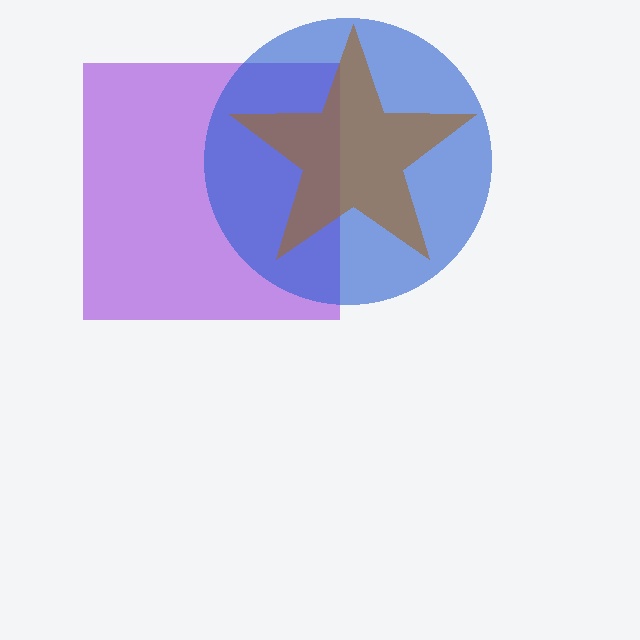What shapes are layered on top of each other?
The layered shapes are: a purple square, a blue circle, a brown star.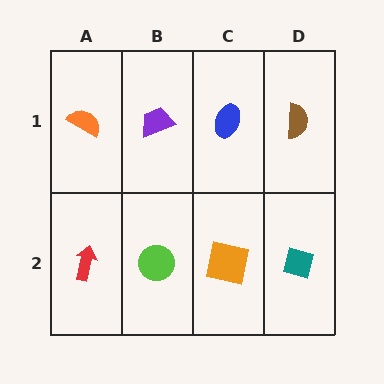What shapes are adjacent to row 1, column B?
A lime circle (row 2, column B), an orange semicircle (row 1, column A), a blue ellipse (row 1, column C).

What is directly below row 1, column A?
A red arrow.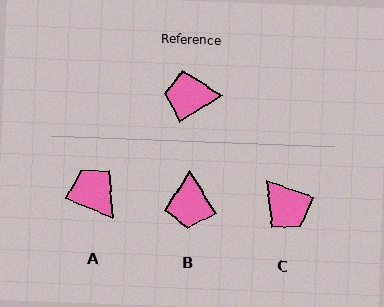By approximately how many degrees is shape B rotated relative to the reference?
Approximately 89 degrees counter-clockwise.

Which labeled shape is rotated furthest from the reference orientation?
C, about 128 degrees away.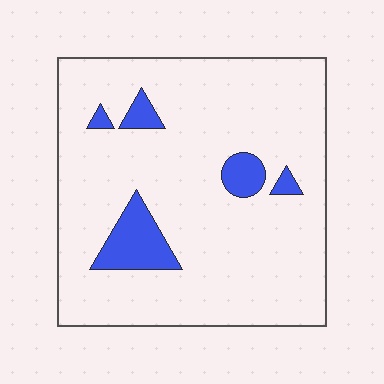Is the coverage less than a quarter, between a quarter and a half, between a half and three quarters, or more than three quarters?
Less than a quarter.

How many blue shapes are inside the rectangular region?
5.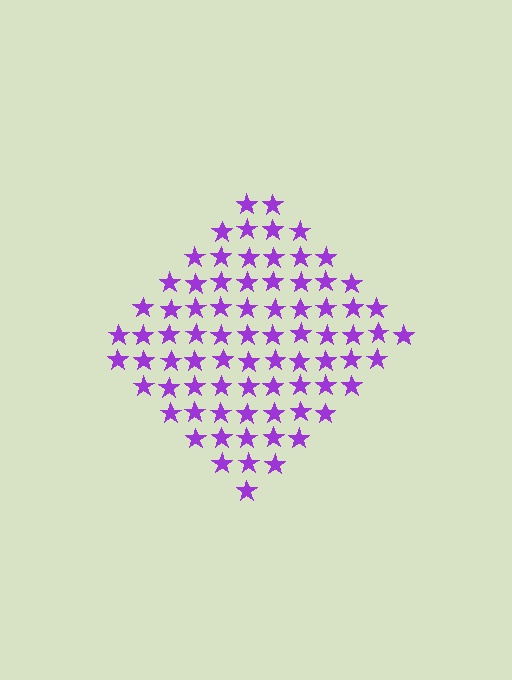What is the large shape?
The large shape is a diamond.